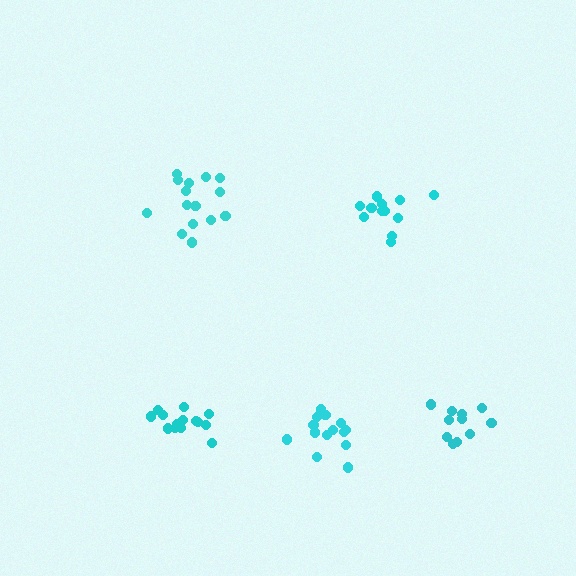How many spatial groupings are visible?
There are 5 spatial groupings.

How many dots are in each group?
Group 1: 14 dots, Group 2: 13 dots, Group 3: 15 dots, Group 4: 11 dots, Group 5: 14 dots (67 total).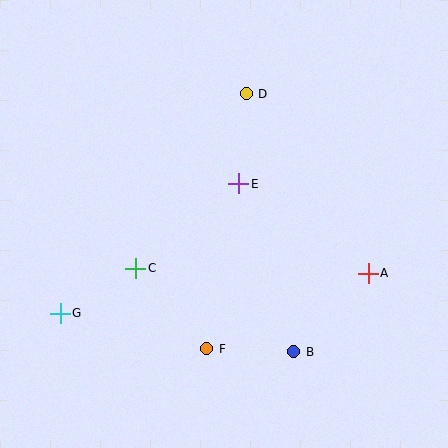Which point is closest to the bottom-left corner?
Point G is closest to the bottom-left corner.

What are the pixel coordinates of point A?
Point A is at (368, 273).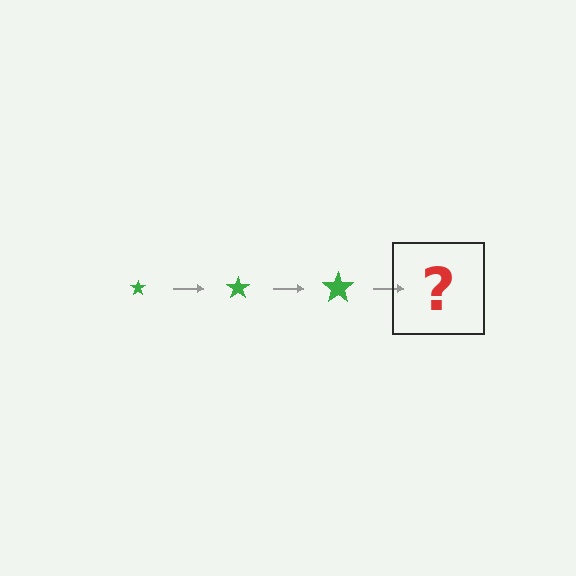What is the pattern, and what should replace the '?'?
The pattern is that the star gets progressively larger each step. The '?' should be a green star, larger than the previous one.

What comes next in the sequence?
The next element should be a green star, larger than the previous one.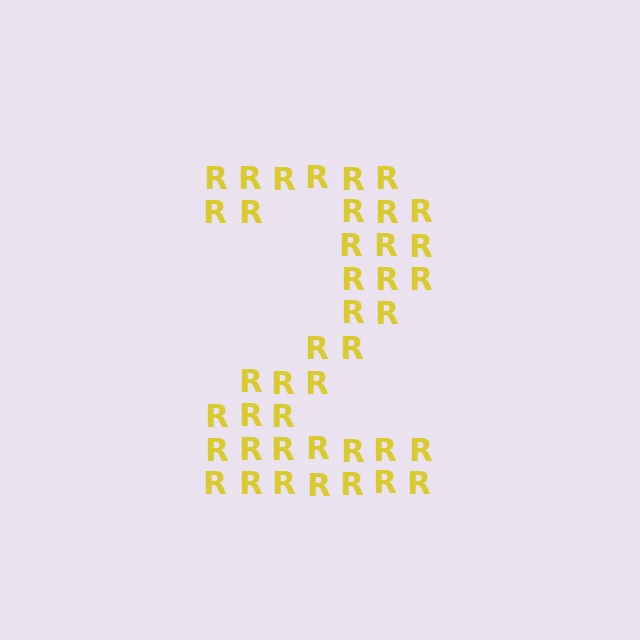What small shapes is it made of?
It is made of small letter R's.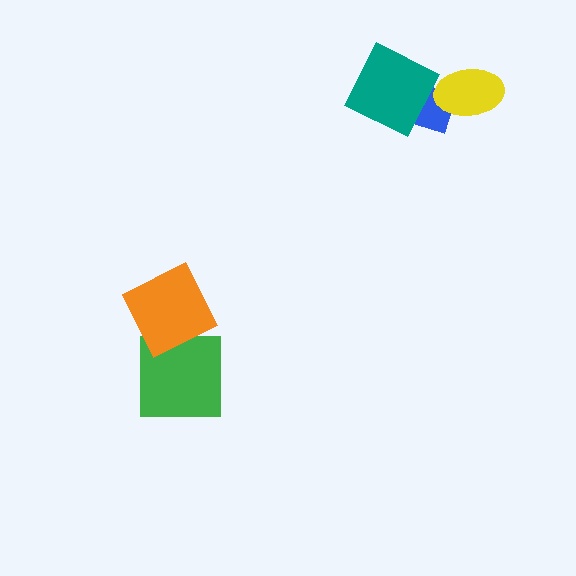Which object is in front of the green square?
The orange diamond is in front of the green square.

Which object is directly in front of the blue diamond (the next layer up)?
The yellow ellipse is directly in front of the blue diamond.